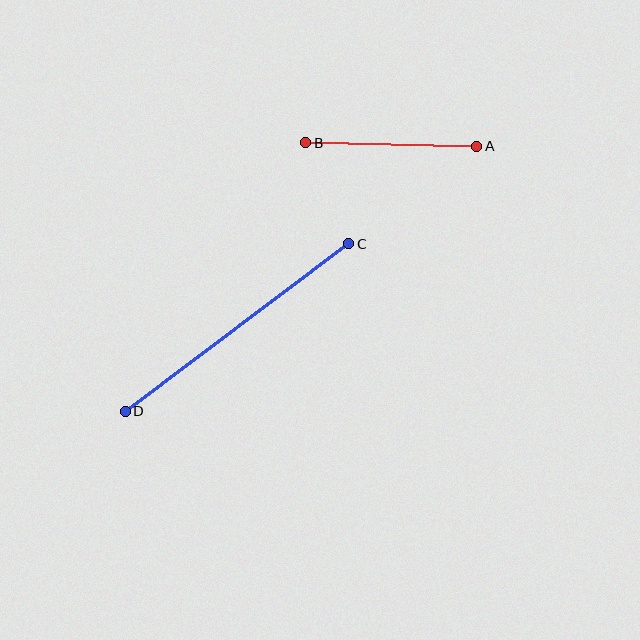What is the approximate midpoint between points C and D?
The midpoint is at approximately (237, 327) pixels.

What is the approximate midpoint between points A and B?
The midpoint is at approximately (391, 145) pixels.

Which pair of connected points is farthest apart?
Points C and D are farthest apart.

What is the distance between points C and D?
The distance is approximately 280 pixels.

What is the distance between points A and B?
The distance is approximately 171 pixels.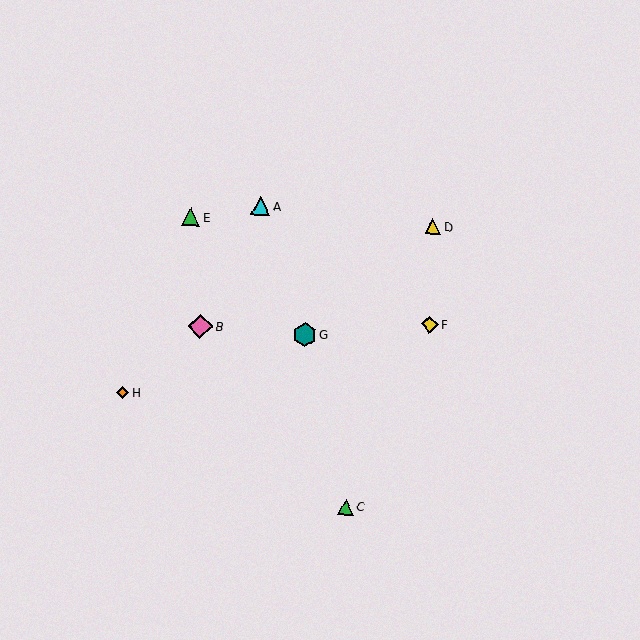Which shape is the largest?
The pink diamond (labeled B) is the largest.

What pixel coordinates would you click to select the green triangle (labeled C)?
Click at (346, 507) to select the green triangle C.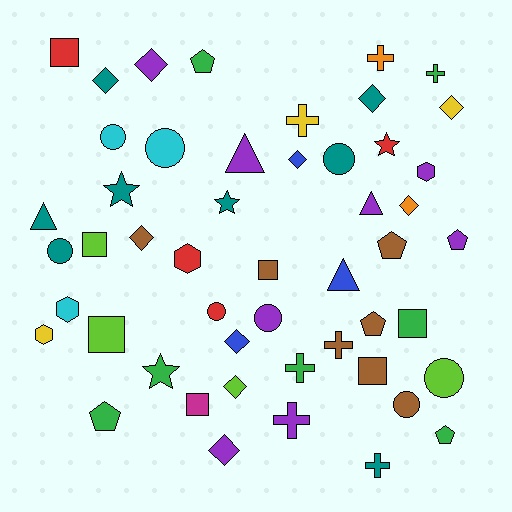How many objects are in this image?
There are 50 objects.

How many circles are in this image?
There are 8 circles.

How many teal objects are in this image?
There are 8 teal objects.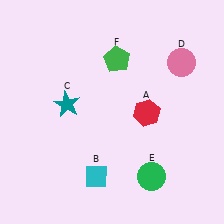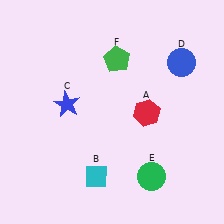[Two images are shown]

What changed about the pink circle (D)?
In Image 1, D is pink. In Image 2, it changed to blue.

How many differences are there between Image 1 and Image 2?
There are 2 differences between the two images.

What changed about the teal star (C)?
In Image 1, C is teal. In Image 2, it changed to blue.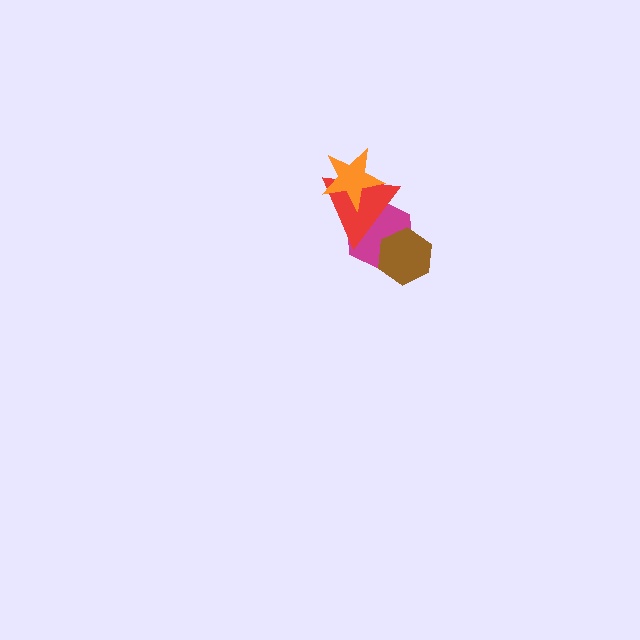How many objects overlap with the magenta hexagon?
3 objects overlap with the magenta hexagon.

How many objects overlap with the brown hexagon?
1 object overlaps with the brown hexagon.